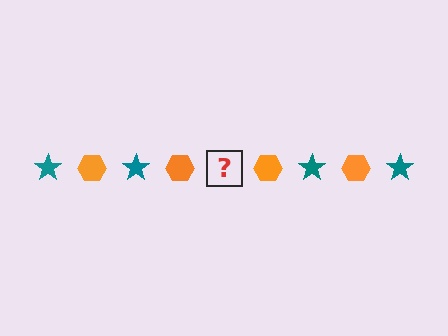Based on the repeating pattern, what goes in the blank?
The blank should be a teal star.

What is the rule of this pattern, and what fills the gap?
The rule is that the pattern alternates between teal star and orange hexagon. The gap should be filled with a teal star.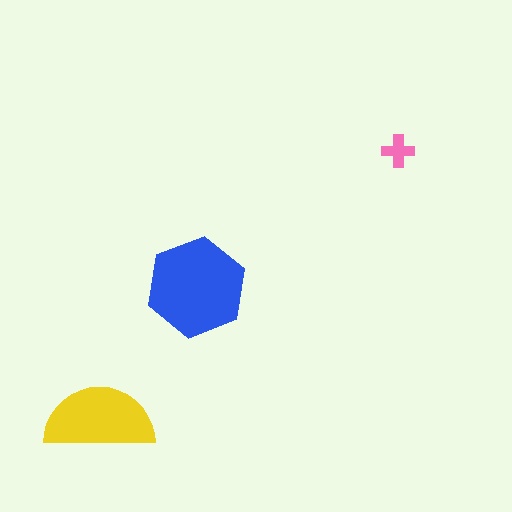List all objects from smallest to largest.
The pink cross, the yellow semicircle, the blue hexagon.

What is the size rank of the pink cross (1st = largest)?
3rd.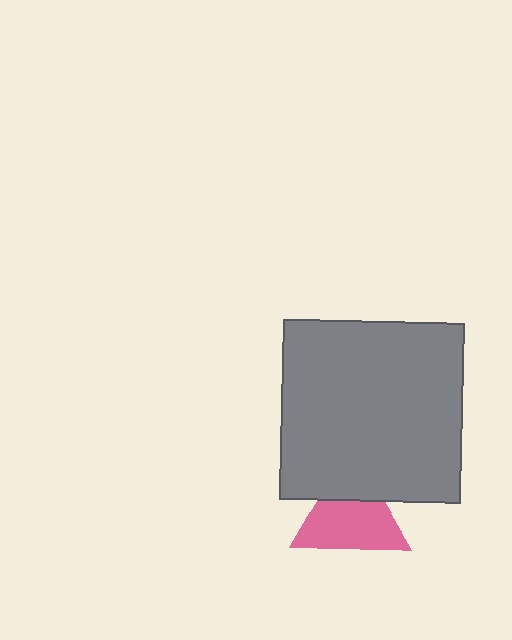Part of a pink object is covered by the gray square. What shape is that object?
It is a triangle.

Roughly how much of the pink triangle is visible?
Most of it is visible (roughly 70%).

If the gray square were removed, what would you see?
You would see the complete pink triangle.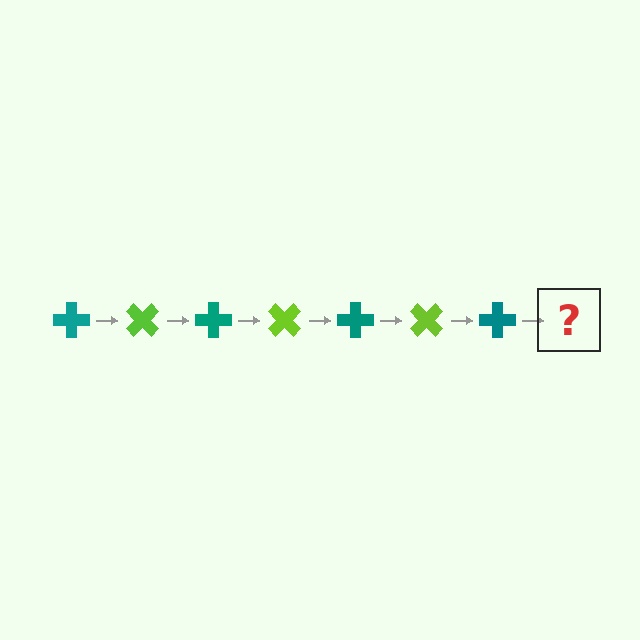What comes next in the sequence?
The next element should be a lime cross, rotated 315 degrees from the start.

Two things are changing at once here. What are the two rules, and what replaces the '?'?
The two rules are that it rotates 45 degrees each step and the color cycles through teal and lime. The '?' should be a lime cross, rotated 315 degrees from the start.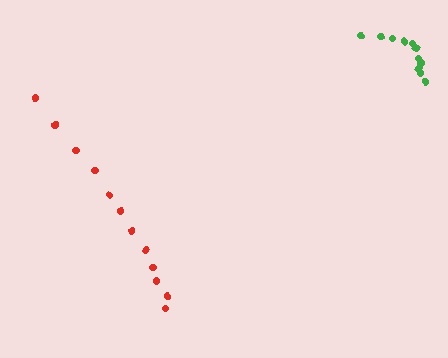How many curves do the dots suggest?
There are 2 distinct paths.